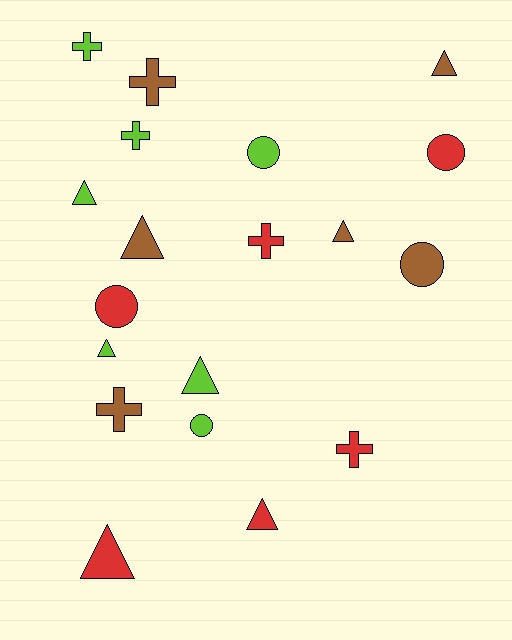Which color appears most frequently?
Lime, with 7 objects.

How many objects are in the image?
There are 19 objects.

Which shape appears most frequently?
Triangle, with 8 objects.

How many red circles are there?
There are 2 red circles.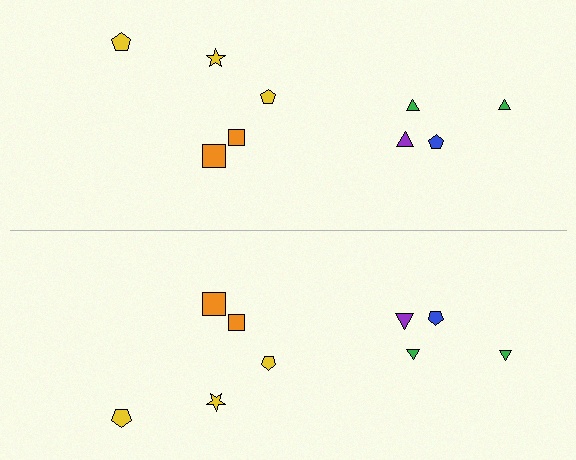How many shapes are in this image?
There are 18 shapes in this image.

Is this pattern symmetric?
Yes, this pattern has bilateral (reflection) symmetry.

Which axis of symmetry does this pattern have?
The pattern has a horizontal axis of symmetry running through the center of the image.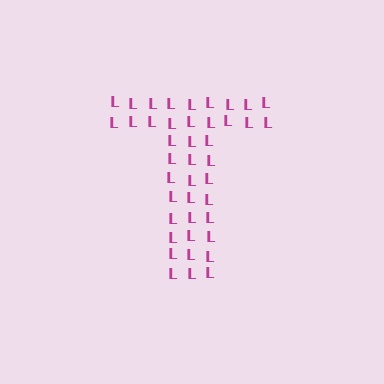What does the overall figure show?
The overall figure shows the letter T.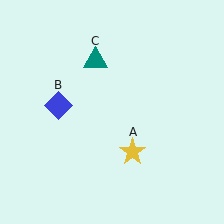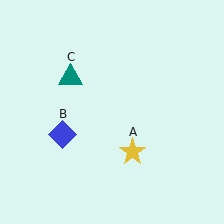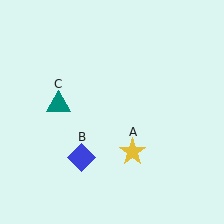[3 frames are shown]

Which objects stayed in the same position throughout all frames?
Yellow star (object A) remained stationary.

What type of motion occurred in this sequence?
The blue diamond (object B), teal triangle (object C) rotated counterclockwise around the center of the scene.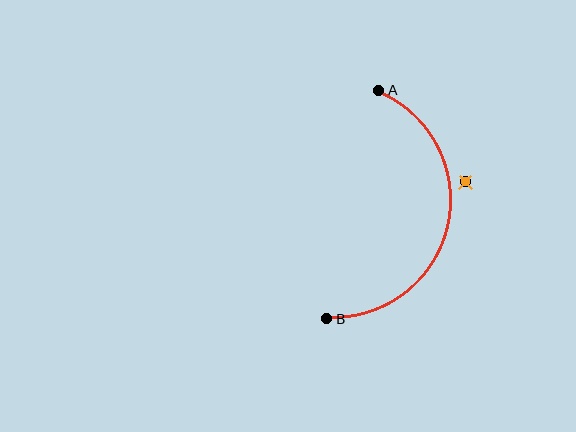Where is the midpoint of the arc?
The arc midpoint is the point on the curve farthest from the straight line joining A and B. It sits to the right of that line.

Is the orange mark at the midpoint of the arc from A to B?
No — the orange mark does not lie on the arc at all. It sits slightly outside the curve.